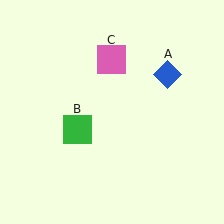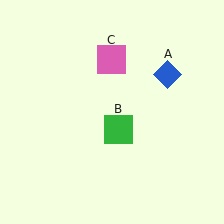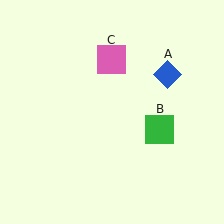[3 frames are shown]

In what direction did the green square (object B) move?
The green square (object B) moved right.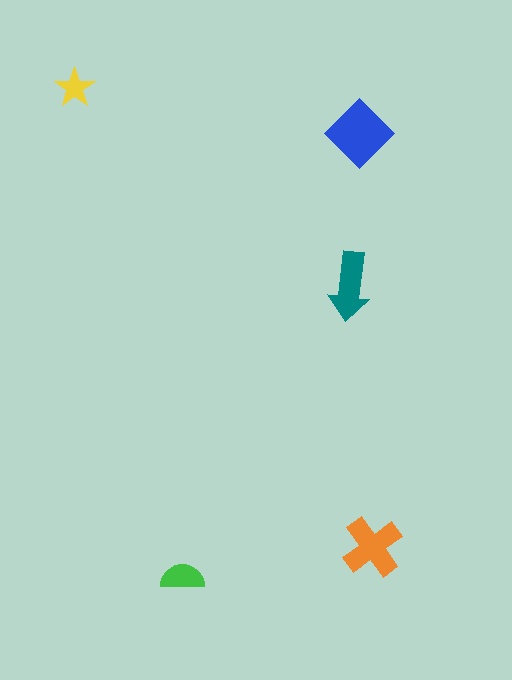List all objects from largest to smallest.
The blue diamond, the orange cross, the teal arrow, the green semicircle, the yellow star.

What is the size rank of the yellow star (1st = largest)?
5th.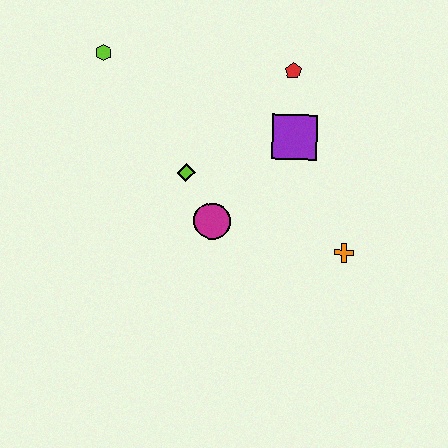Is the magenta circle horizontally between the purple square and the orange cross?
No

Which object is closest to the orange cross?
The purple square is closest to the orange cross.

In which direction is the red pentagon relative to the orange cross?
The red pentagon is above the orange cross.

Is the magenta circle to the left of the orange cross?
Yes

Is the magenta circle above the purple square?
No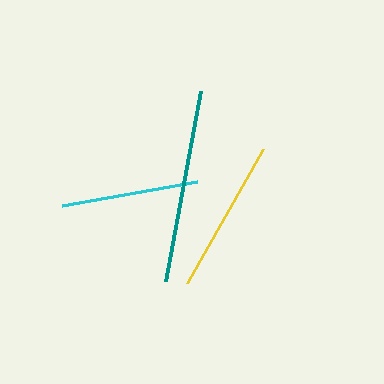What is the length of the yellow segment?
The yellow segment is approximately 154 pixels long.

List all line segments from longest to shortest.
From longest to shortest: teal, yellow, cyan.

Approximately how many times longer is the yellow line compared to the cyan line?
The yellow line is approximately 1.1 times the length of the cyan line.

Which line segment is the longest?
The teal line is the longest at approximately 193 pixels.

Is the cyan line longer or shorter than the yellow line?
The yellow line is longer than the cyan line.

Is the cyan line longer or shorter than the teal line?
The teal line is longer than the cyan line.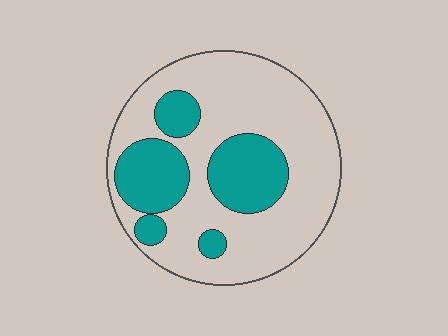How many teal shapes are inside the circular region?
5.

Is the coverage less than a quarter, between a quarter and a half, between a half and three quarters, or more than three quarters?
Between a quarter and a half.